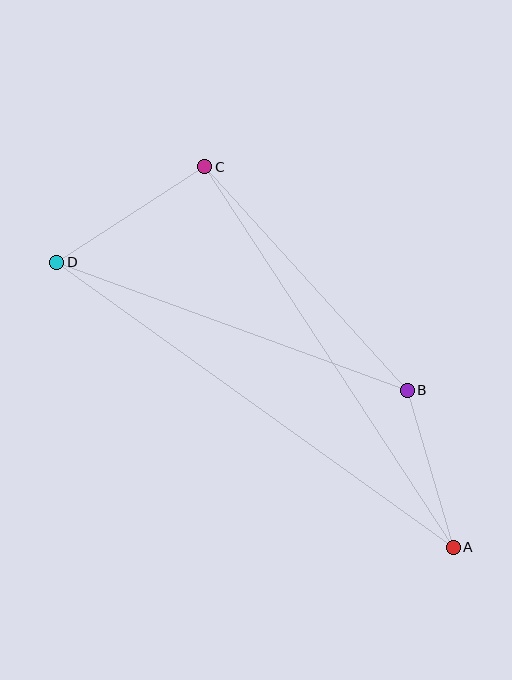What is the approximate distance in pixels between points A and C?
The distance between A and C is approximately 455 pixels.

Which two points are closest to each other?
Points A and B are closest to each other.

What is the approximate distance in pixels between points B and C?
The distance between B and C is approximately 302 pixels.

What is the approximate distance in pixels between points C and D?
The distance between C and D is approximately 176 pixels.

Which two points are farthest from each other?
Points A and D are farthest from each other.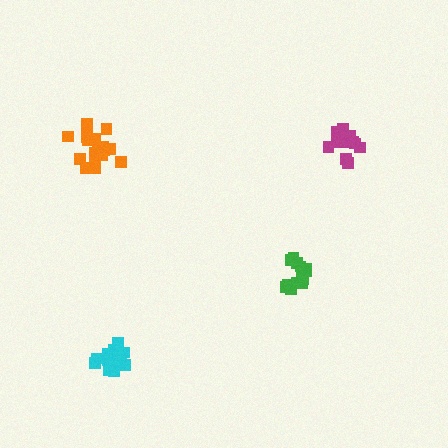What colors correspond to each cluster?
The clusters are colored: orange, cyan, magenta, green.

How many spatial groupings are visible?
There are 4 spatial groupings.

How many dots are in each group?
Group 1: 19 dots, Group 2: 13 dots, Group 3: 15 dots, Group 4: 13 dots (60 total).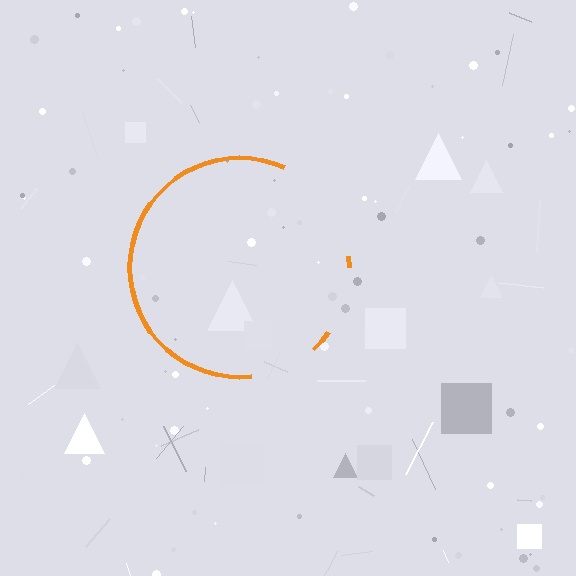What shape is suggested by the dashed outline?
The dashed outline suggests a circle.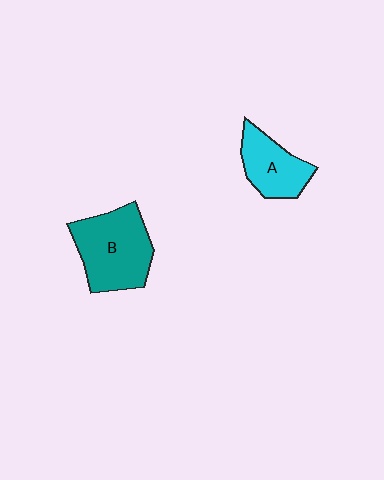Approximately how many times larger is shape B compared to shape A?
Approximately 1.5 times.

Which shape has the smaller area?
Shape A (cyan).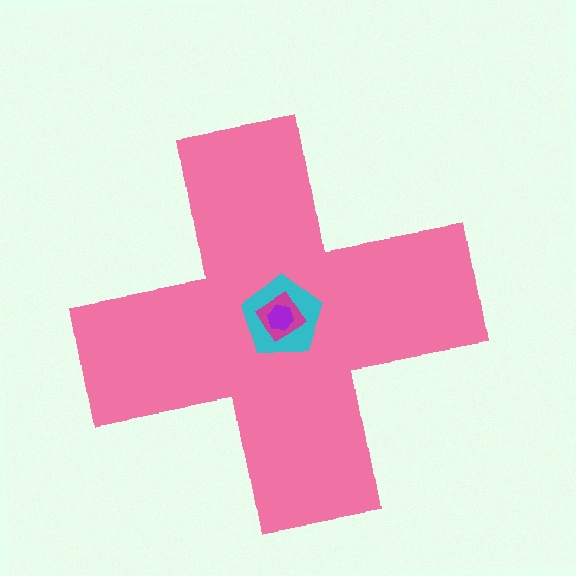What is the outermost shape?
The pink cross.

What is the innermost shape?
The purple hexagon.